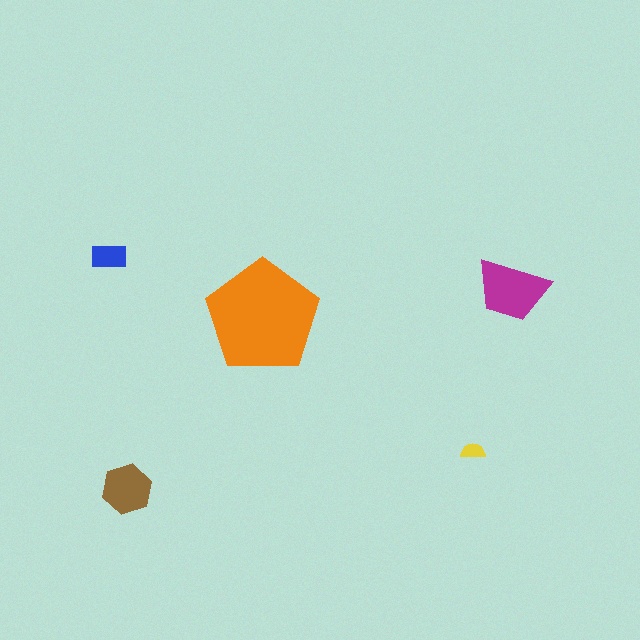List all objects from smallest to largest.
The yellow semicircle, the blue rectangle, the brown hexagon, the magenta trapezoid, the orange pentagon.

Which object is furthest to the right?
The magenta trapezoid is rightmost.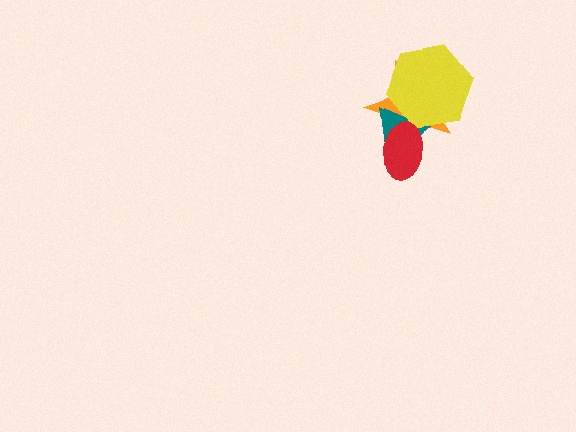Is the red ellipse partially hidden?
No, no other shape covers it.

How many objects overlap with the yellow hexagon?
2 objects overlap with the yellow hexagon.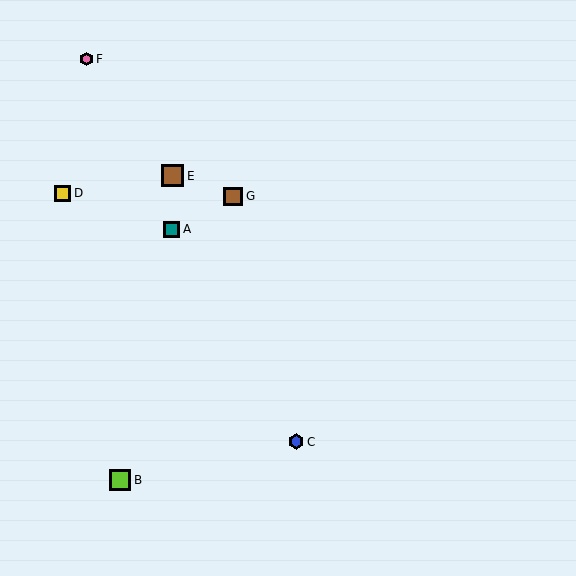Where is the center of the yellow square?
The center of the yellow square is at (63, 193).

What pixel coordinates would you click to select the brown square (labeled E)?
Click at (173, 176) to select the brown square E.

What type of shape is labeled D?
Shape D is a yellow square.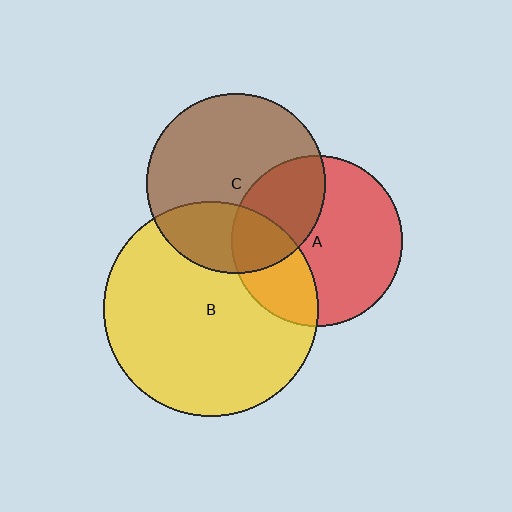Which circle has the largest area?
Circle B (yellow).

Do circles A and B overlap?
Yes.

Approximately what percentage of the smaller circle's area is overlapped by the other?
Approximately 30%.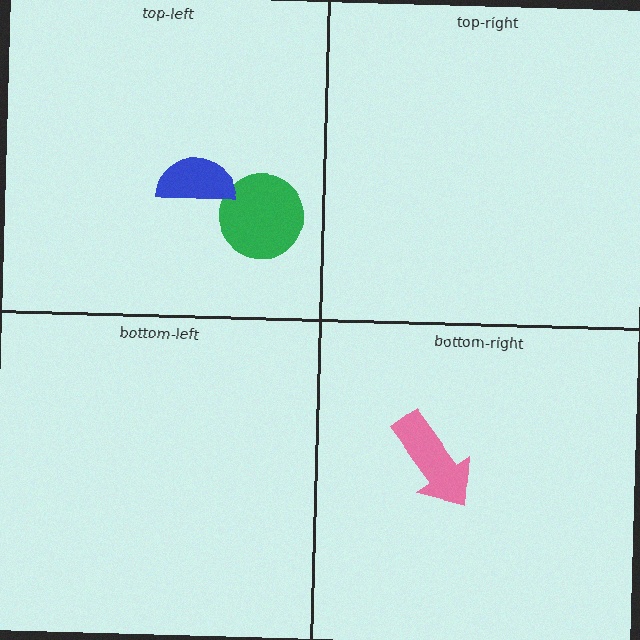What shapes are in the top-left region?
The green circle, the blue semicircle.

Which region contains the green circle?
The top-left region.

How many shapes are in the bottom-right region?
1.